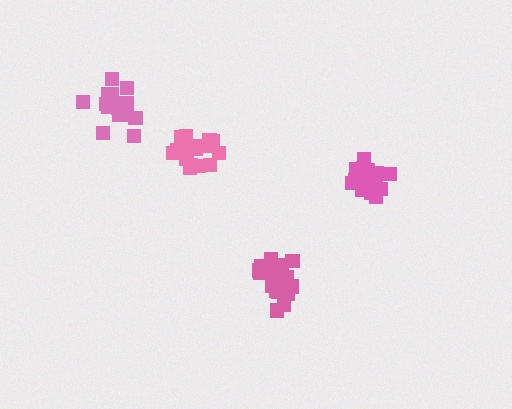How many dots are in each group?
Group 1: 16 dots, Group 2: 21 dots, Group 3: 20 dots, Group 4: 17 dots (74 total).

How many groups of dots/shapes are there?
There are 4 groups.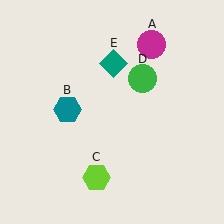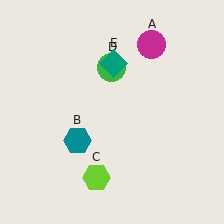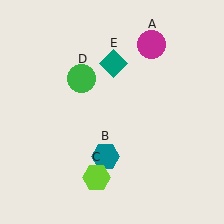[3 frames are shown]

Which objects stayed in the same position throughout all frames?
Magenta circle (object A) and lime hexagon (object C) and teal diamond (object E) remained stationary.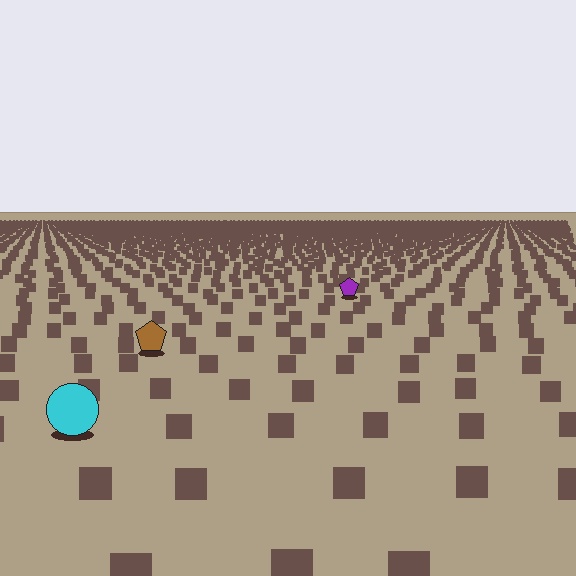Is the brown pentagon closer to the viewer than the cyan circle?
No. The cyan circle is closer — you can tell from the texture gradient: the ground texture is coarser near it.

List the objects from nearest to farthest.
From nearest to farthest: the cyan circle, the brown pentagon, the purple pentagon.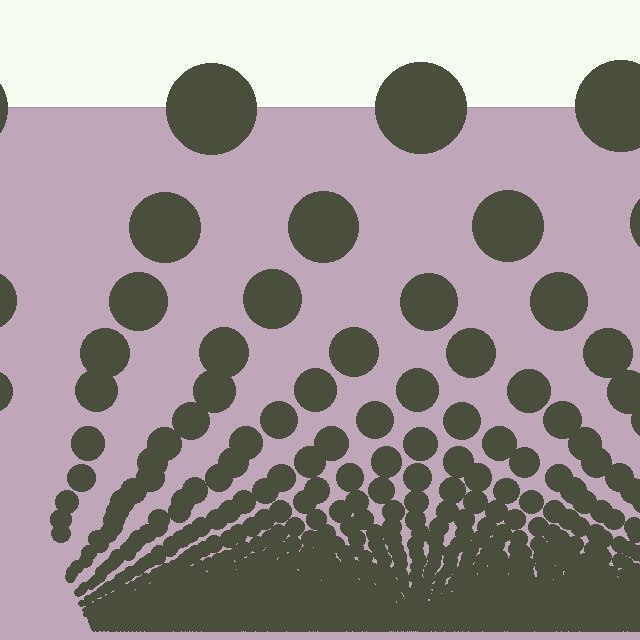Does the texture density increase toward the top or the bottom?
Density increases toward the bottom.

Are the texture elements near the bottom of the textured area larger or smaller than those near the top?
Smaller. The gradient is inverted — elements near the bottom are smaller and denser.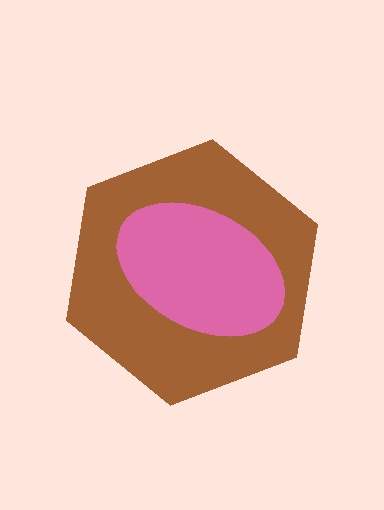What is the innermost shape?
The pink ellipse.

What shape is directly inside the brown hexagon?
The pink ellipse.